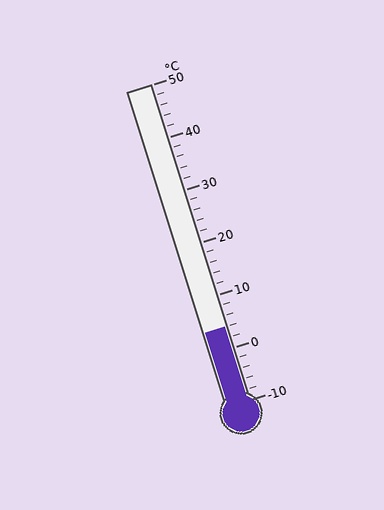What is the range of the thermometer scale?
The thermometer scale ranges from -10°C to 50°C.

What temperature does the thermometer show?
The thermometer shows approximately 4°C.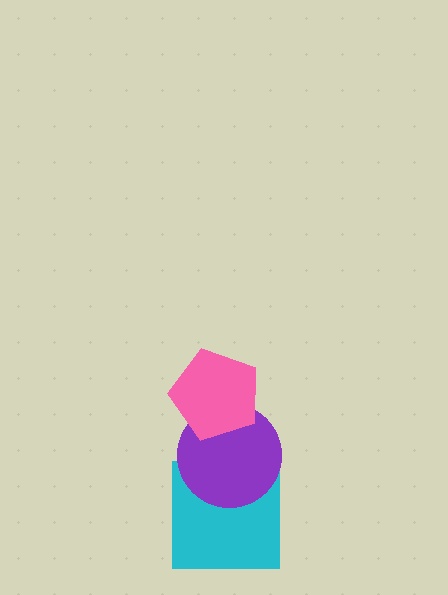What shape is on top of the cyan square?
The purple circle is on top of the cyan square.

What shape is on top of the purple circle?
The pink pentagon is on top of the purple circle.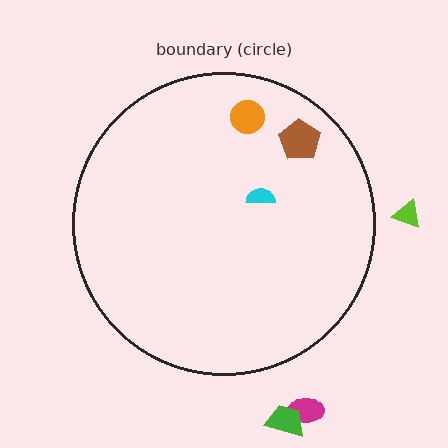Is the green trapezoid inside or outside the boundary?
Outside.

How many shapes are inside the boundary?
3 inside, 3 outside.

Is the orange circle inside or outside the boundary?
Inside.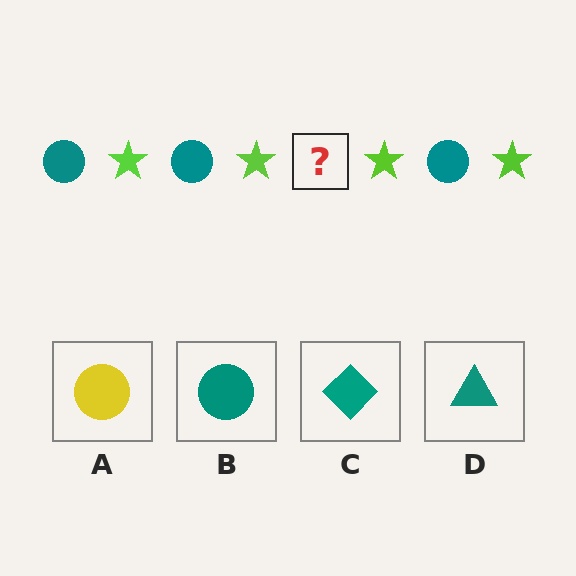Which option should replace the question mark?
Option B.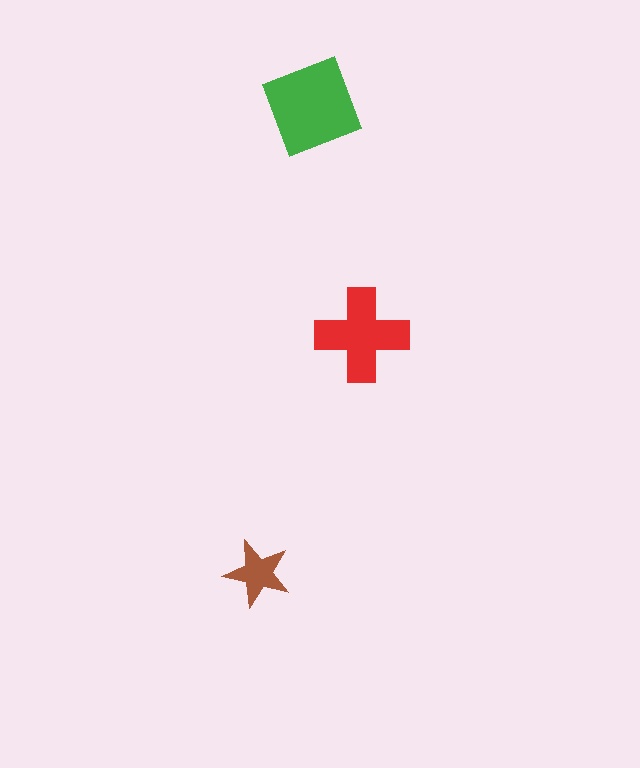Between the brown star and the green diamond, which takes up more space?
The green diamond.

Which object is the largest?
The green diamond.